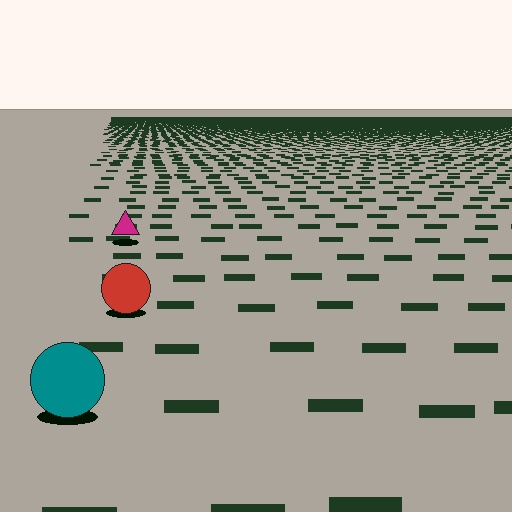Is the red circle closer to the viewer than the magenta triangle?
Yes. The red circle is closer — you can tell from the texture gradient: the ground texture is coarser near it.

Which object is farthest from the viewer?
The magenta triangle is farthest from the viewer. It appears smaller and the ground texture around it is denser.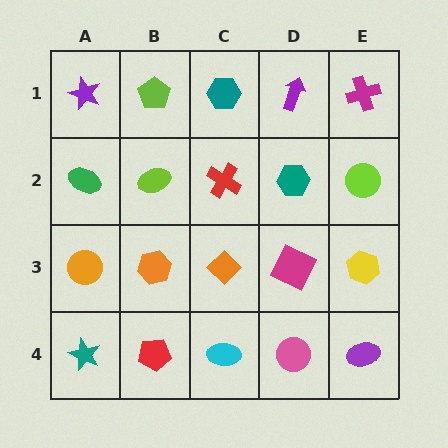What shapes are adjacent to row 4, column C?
An orange diamond (row 3, column C), a red pentagon (row 4, column B), a pink circle (row 4, column D).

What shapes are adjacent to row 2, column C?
A teal hexagon (row 1, column C), an orange diamond (row 3, column C), a lime ellipse (row 2, column B), a teal hexagon (row 2, column D).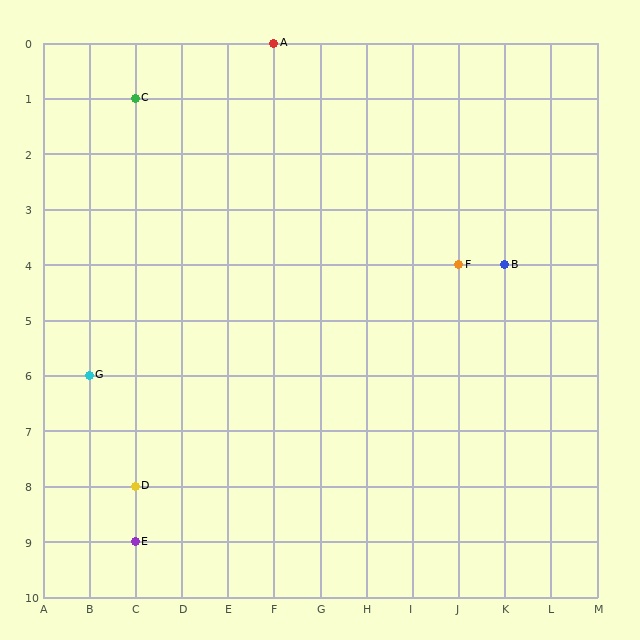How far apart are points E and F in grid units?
Points E and F are 7 columns and 5 rows apart (about 8.6 grid units diagonally).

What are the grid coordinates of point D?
Point D is at grid coordinates (C, 8).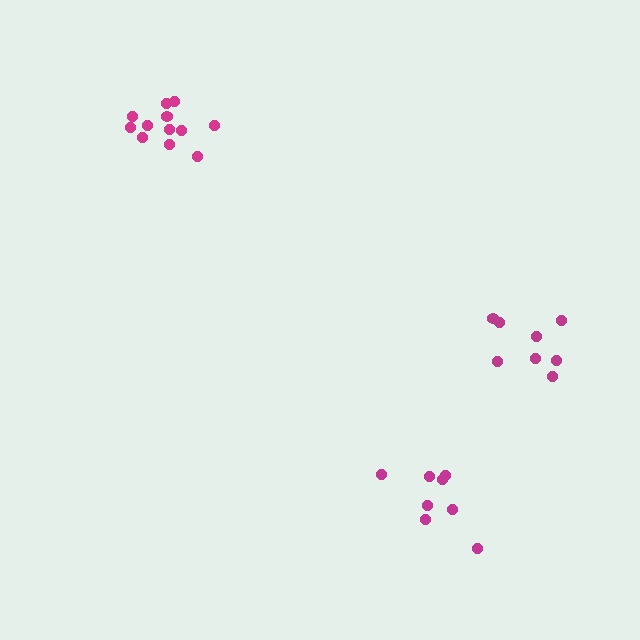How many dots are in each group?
Group 1: 8 dots, Group 2: 12 dots, Group 3: 8 dots (28 total).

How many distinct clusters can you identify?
There are 3 distinct clusters.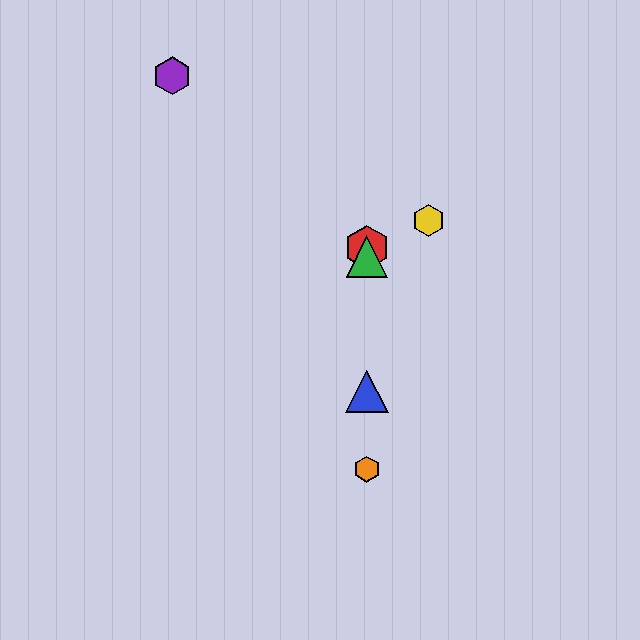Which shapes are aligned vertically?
The red hexagon, the blue triangle, the green triangle, the orange hexagon are aligned vertically.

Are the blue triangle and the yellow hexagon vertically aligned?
No, the blue triangle is at x≈367 and the yellow hexagon is at x≈429.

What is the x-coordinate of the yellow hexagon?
The yellow hexagon is at x≈429.